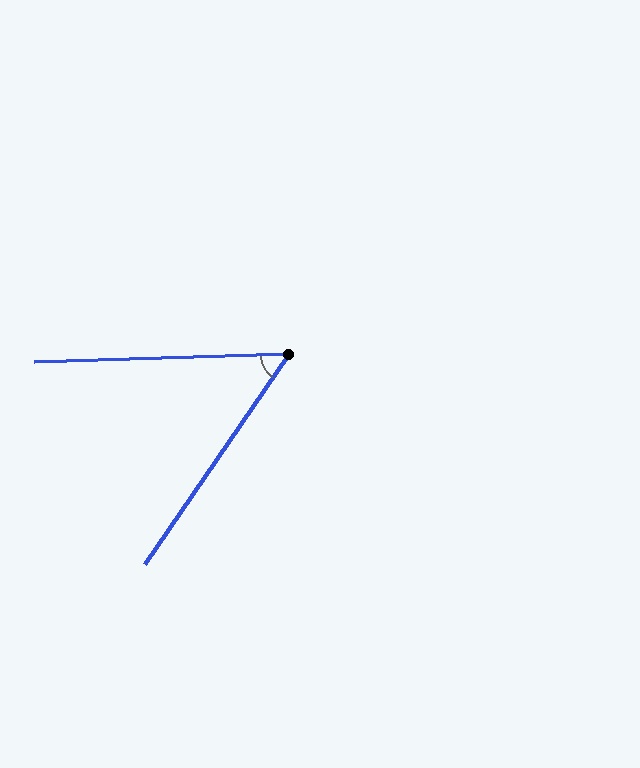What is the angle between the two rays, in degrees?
Approximately 54 degrees.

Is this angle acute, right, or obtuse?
It is acute.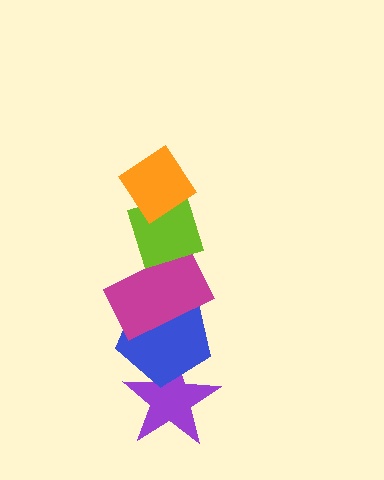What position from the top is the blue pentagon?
The blue pentagon is 4th from the top.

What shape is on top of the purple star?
The blue pentagon is on top of the purple star.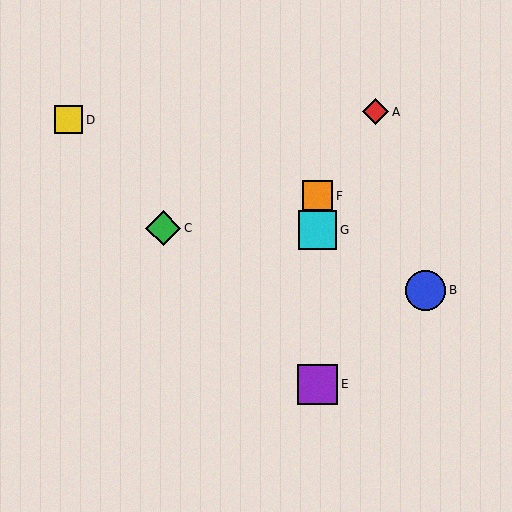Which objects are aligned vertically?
Objects E, F, G are aligned vertically.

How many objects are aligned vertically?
3 objects (E, F, G) are aligned vertically.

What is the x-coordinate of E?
Object E is at x≈317.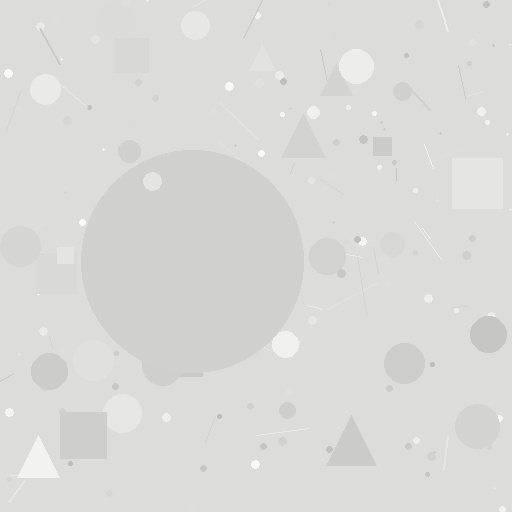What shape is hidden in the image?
A circle is hidden in the image.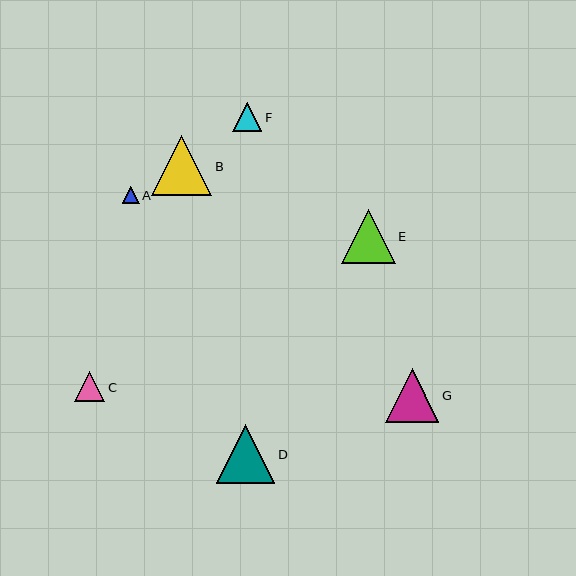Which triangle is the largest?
Triangle B is the largest with a size of approximately 60 pixels.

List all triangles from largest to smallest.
From largest to smallest: B, D, G, E, C, F, A.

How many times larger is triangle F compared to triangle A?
Triangle F is approximately 1.7 times the size of triangle A.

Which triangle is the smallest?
Triangle A is the smallest with a size of approximately 17 pixels.